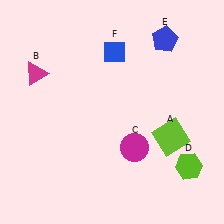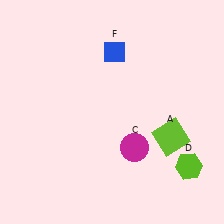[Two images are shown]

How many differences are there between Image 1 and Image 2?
There are 2 differences between the two images.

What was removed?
The blue pentagon (E), the magenta triangle (B) were removed in Image 2.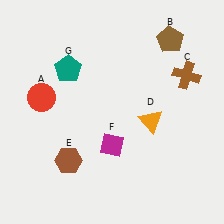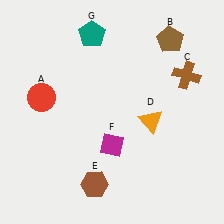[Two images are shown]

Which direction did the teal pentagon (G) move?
The teal pentagon (G) moved up.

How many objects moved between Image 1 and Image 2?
2 objects moved between the two images.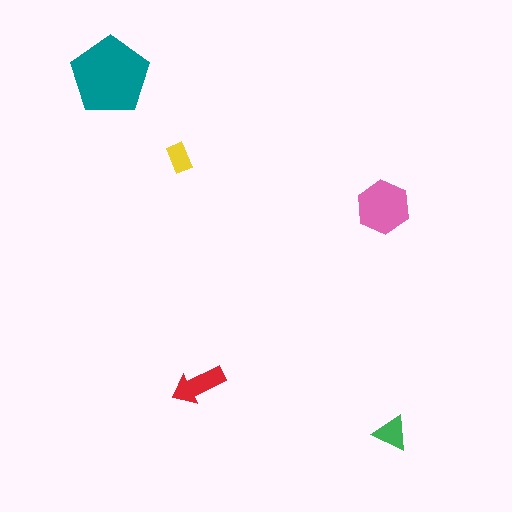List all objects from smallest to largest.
The yellow rectangle, the green triangle, the red arrow, the pink hexagon, the teal pentagon.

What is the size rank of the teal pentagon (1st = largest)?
1st.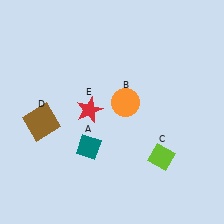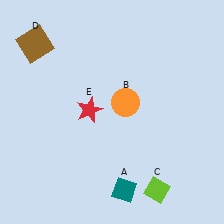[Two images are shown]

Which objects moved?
The objects that moved are: the teal diamond (A), the lime diamond (C), the brown square (D).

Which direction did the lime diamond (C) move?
The lime diamond (C) moved down.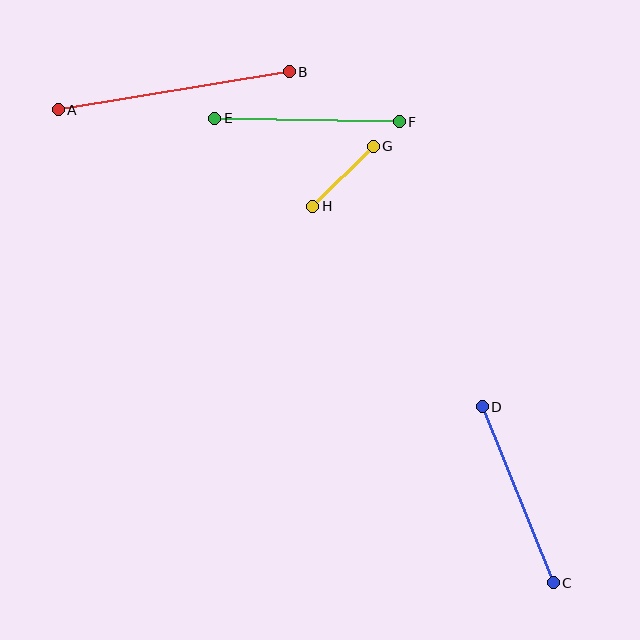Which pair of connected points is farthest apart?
Points A and B are farthest apart.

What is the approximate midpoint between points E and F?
The midpoint is at approximately (307, 120) pixels.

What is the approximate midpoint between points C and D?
The midpoint is at approximately (517, 495) pixels.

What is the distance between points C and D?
The distance is approximately 190 pixels.